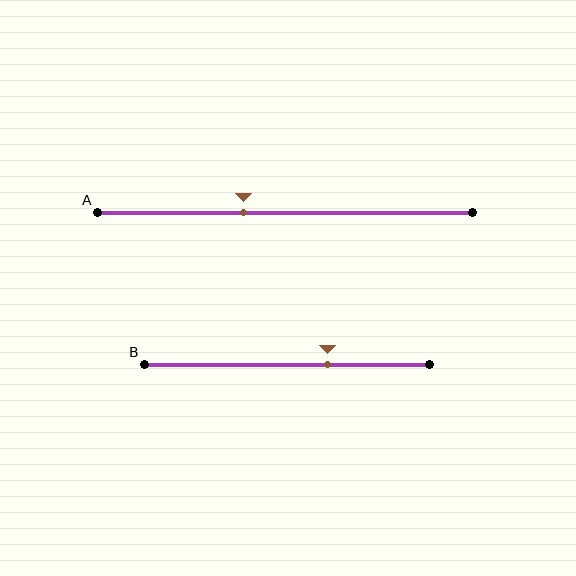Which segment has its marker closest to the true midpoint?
Segment A has its marker closest to the true midpoint.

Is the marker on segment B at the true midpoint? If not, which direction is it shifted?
No, the marker on segment B is shifted to the right by about 14% of the segment length.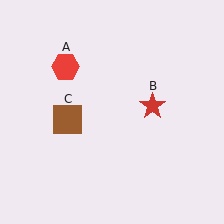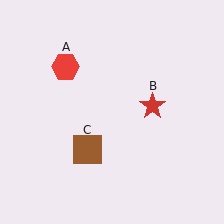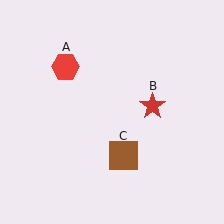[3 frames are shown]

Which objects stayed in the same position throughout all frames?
Red hexagon (object A) and red star (object B) remained stationary.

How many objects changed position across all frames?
1 object changed position: brown square (object C).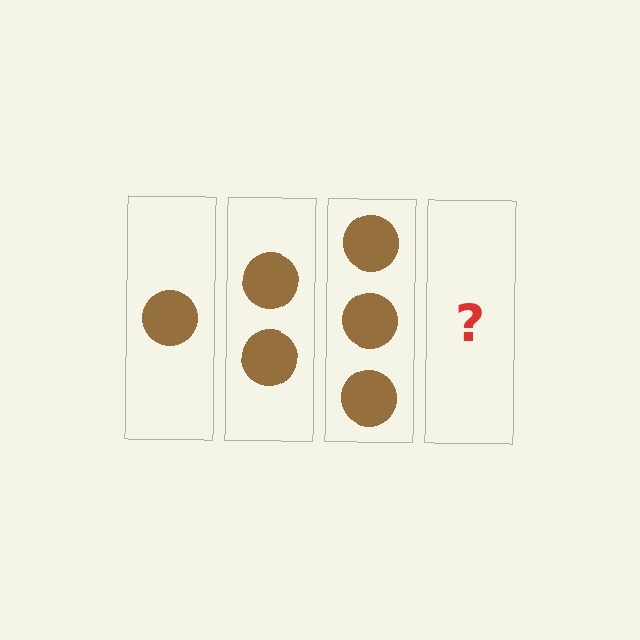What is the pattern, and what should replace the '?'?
The pattern is that each step adds one more circle. The '?' should be 4 circles.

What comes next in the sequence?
The next element should be 4 circles.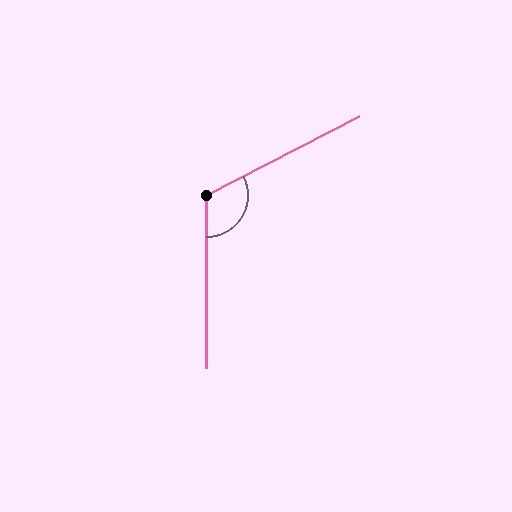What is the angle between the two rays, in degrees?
Approximately 117 degrees.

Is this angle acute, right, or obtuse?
It is obtuse.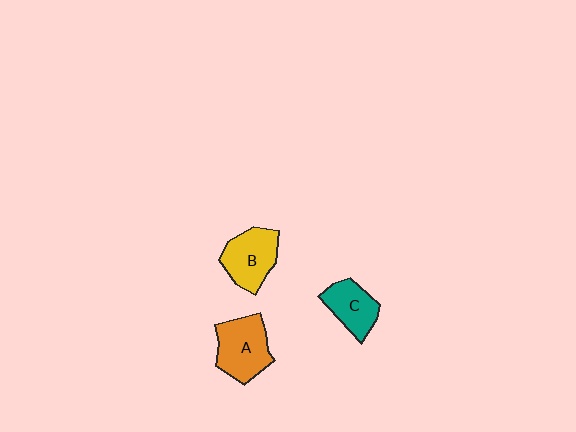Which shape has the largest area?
Shape A (orange).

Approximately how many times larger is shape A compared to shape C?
Approximately 1.3 times.